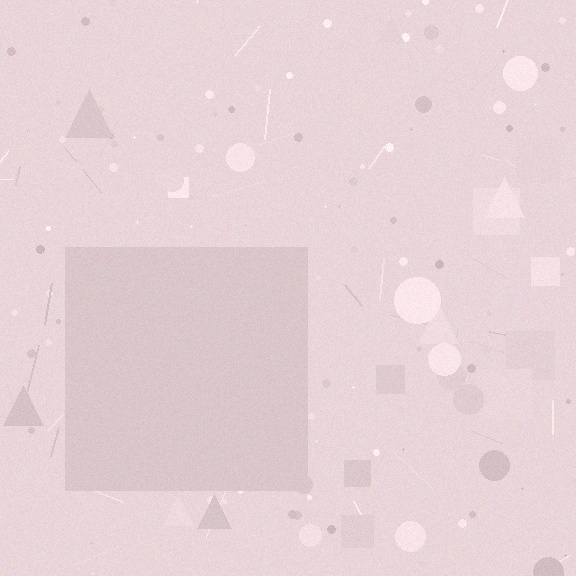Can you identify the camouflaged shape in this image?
The camouflaged shape is a square.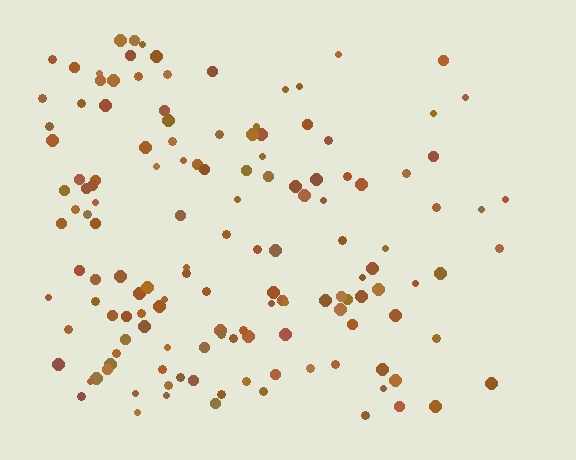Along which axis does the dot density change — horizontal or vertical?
Horizontal.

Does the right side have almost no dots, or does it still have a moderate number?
Still a moderate number, just noticeably fewer than the left.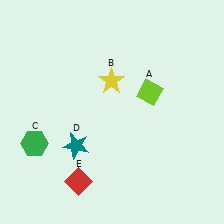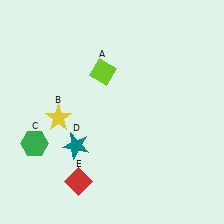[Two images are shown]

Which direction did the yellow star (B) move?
The yellow star (B) moved left.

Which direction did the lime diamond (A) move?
The lime diamond (A) moved left.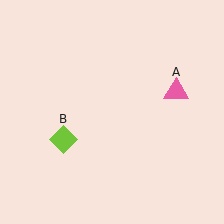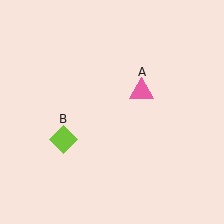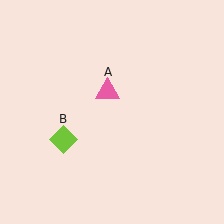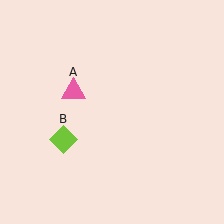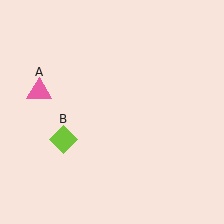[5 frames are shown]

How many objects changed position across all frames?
1 object changed position: pink triangle (object A).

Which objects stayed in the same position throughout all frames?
Lime diamond (object B) remained stationary.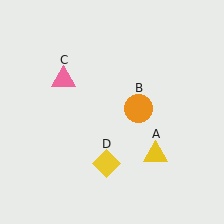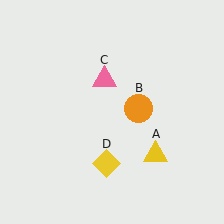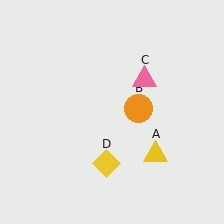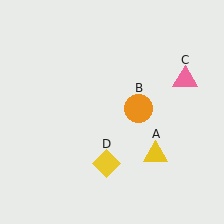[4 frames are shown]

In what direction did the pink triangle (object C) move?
The pink triangle (object C) moved right.